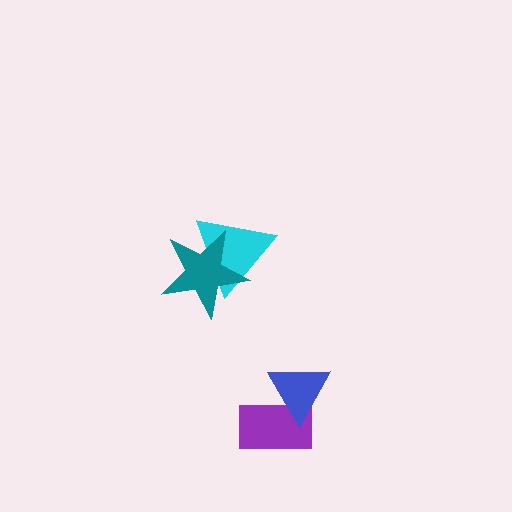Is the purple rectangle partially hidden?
Yes, it is partially covered by another shape.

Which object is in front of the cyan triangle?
The teal star is in front of the cyan triangle.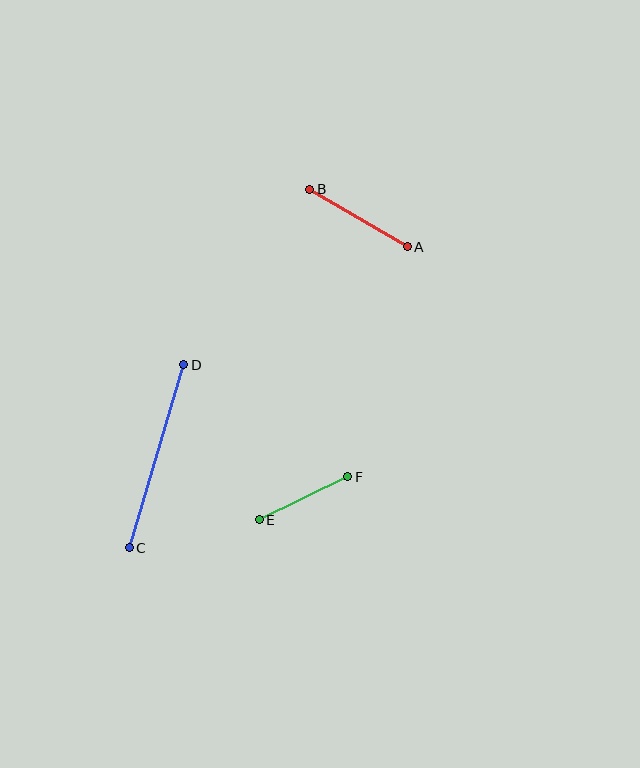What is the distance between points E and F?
The distance is approximately 98 pixels.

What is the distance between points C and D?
The distance is approximately 191 pixels.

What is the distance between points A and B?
The distance is approximately 113 pixels.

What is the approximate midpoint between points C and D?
The midpoint is at approximately (157, 456) pixels.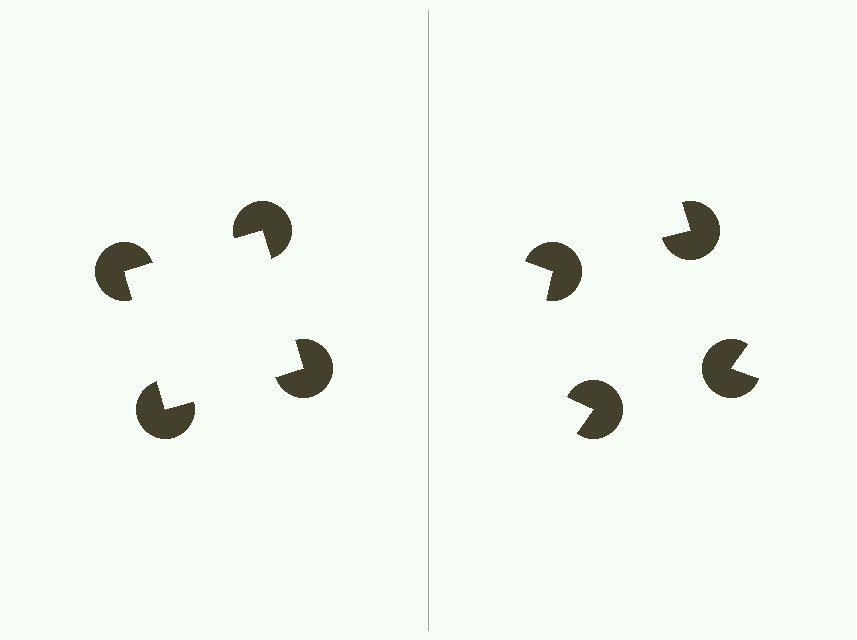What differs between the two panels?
The pac-man discs are positioned identically on both sides; only the wedge orientations differ. On the left they align to a square; on the right they are misaligned.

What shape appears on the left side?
An illusory square.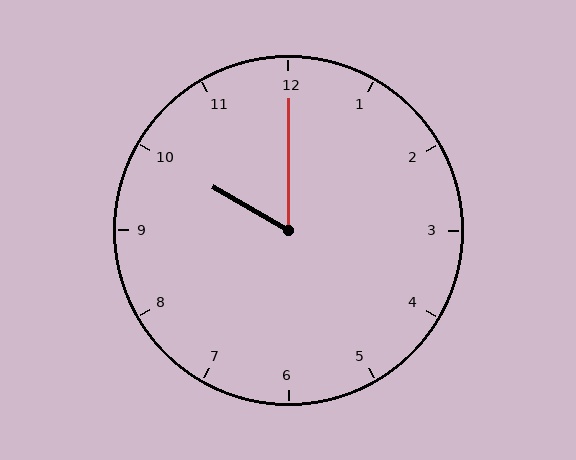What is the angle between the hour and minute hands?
Approximately 60 degrees.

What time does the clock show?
10:00.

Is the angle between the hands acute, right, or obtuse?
It is acute.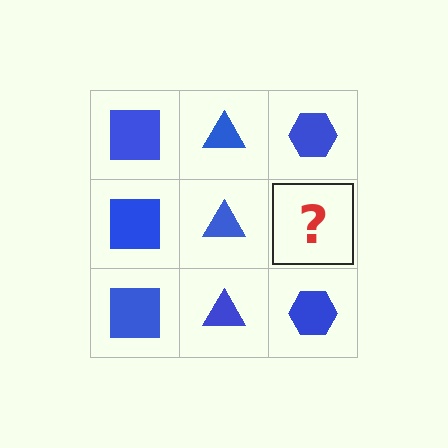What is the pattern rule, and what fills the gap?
The rule is that each column has a consistent shape. The gap should be filled with a blue hexagon.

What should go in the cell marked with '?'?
The missing cell should contain a blue hexagon.